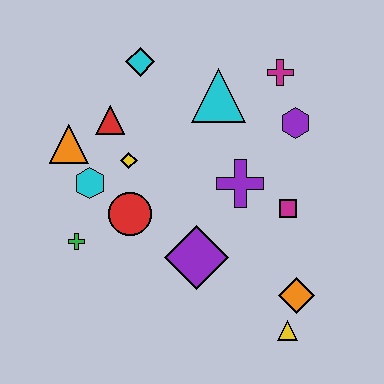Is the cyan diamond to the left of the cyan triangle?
Yes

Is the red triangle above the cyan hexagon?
Yes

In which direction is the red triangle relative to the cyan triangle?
The red triangle is to the left of the cyan triangle.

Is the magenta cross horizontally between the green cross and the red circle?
No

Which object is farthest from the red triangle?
The yellow triangle is farthest from the red triangle.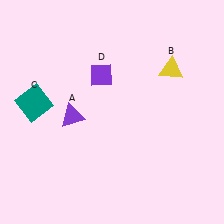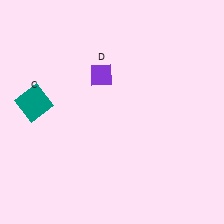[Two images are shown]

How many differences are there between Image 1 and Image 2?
There are 2 differences between the two images.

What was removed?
The yellow triangle (B), the purple triangle (A) were removed in Image 2.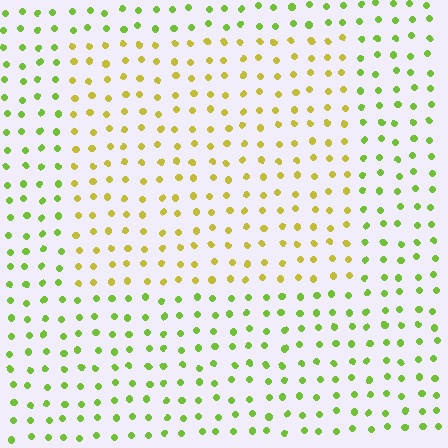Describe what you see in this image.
The image is filled with small lime elements in a uniform arrangement. A rectangle-shaped region is visible where the elements are tinted to a slightly different hue, forming a subtle color boundary.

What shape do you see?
I see a rectangle.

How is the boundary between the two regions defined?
The boundary is defined purely by a slight shift in hue (about 37 degrees). Spacing, size, and orientation are identical on both sides.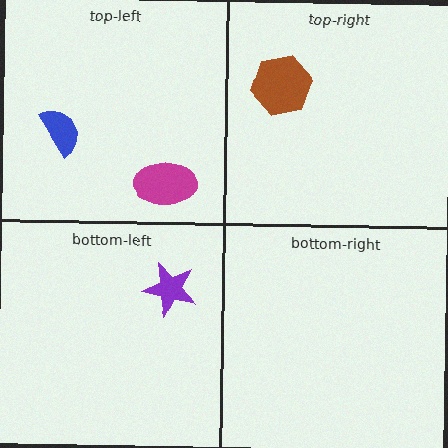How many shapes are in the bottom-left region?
1.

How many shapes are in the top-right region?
1.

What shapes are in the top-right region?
The brown hexagon.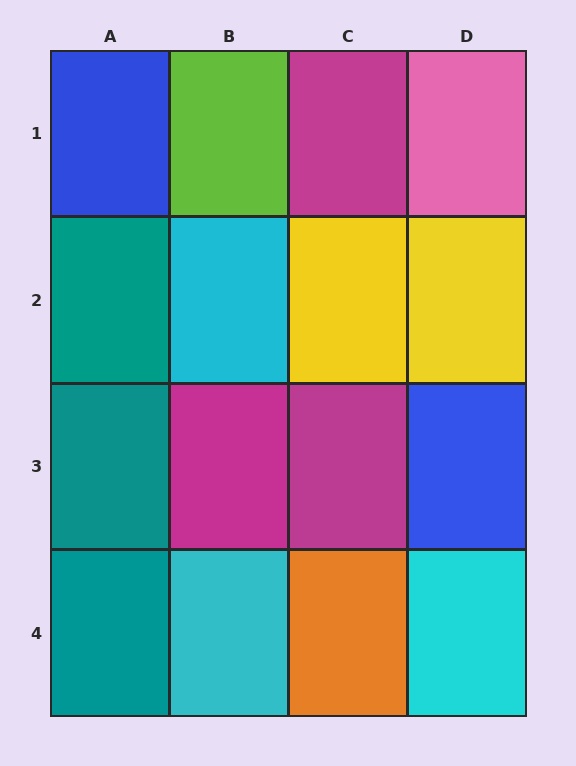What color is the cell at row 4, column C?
Orange.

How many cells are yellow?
2 cells are yellow.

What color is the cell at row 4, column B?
Cyan.